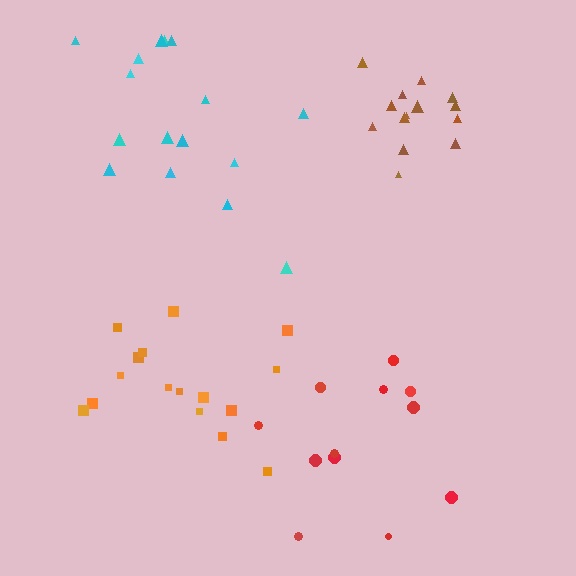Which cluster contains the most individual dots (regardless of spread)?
Orange (16).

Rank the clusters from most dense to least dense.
brown, orange, cyan, red.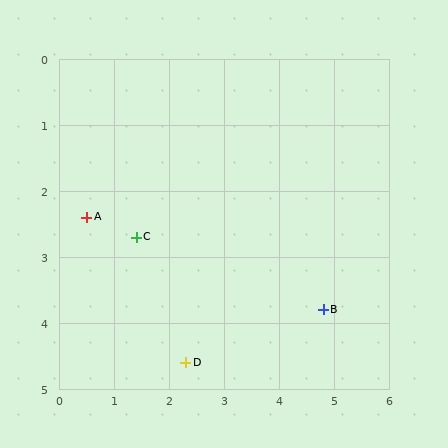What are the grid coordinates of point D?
Point D is at approximately (2.3, 4.6).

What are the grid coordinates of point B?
Point B is at approximately (4.8, 3.8).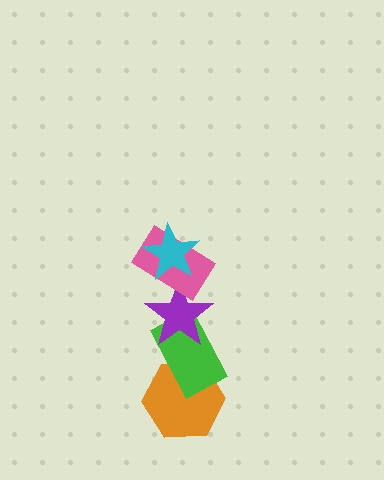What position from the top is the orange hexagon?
The orange hexagon is 5th from the top.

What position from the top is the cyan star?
The cyan star is 1st from the top.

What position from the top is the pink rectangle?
The pink rectangle is 2nd from the top.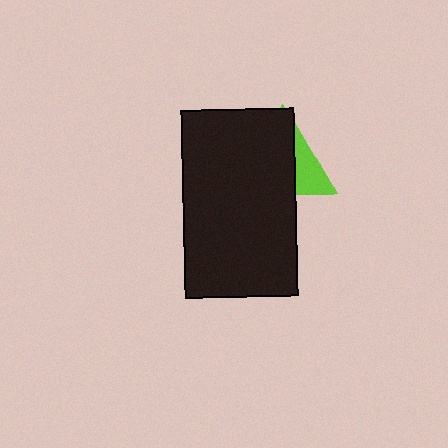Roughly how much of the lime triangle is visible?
A small part of it is visible (roughly 31%).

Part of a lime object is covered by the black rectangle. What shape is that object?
It is a triangle.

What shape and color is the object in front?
The object in front is a black rectangle.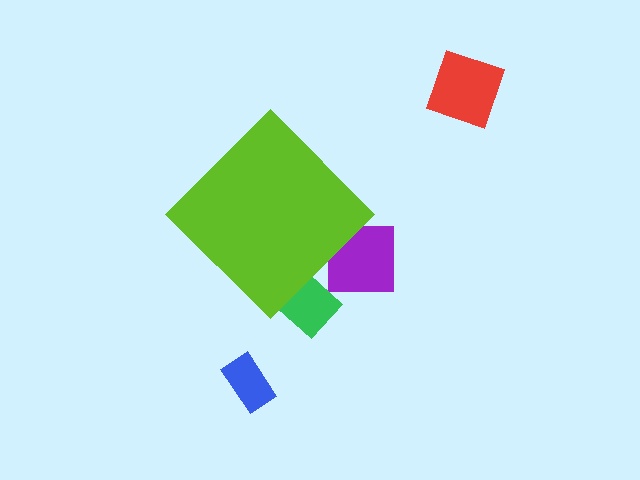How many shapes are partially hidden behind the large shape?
2 shapes are partially hidden.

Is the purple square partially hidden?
Yes, the purple square is partially hidden behind the lime diamond.